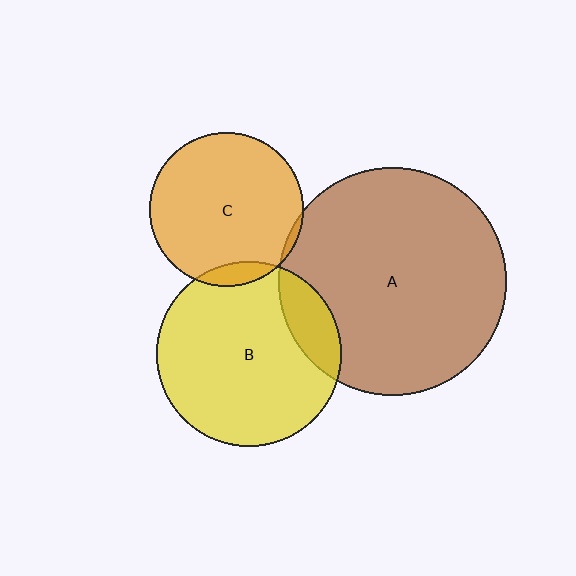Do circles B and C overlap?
Yes.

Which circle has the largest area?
Circle A (brown).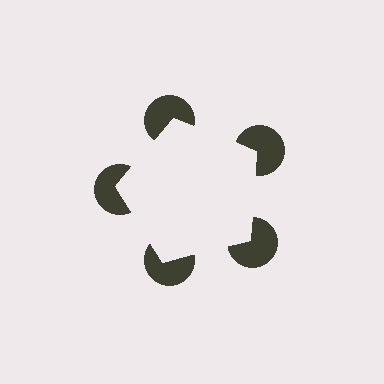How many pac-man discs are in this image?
There are 5 — one at each vertex of the illusory pentagon.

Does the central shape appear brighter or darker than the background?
It typically appears slightly brighter than the background, even though no actual brightness change is drawn.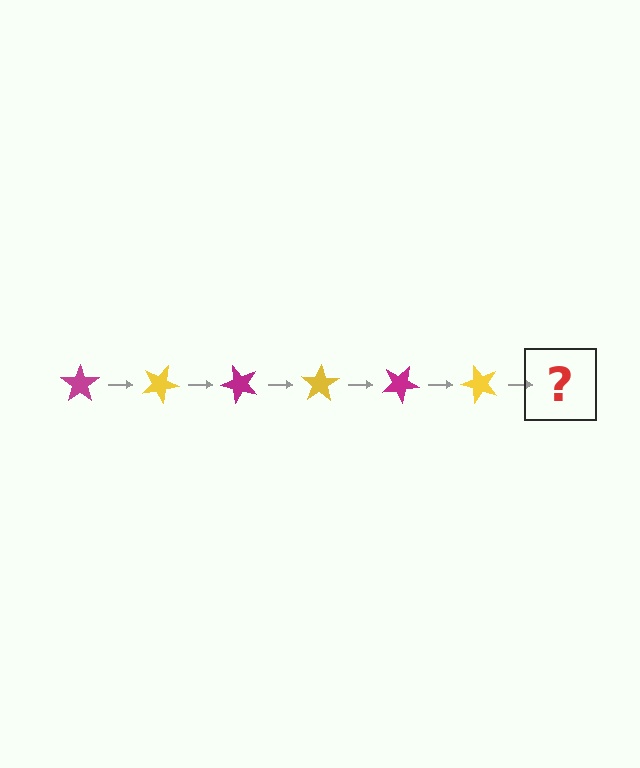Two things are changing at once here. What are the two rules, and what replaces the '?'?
The two rules are that it rotates 25 degrees each step and the color cycles through magenta and yellow. The '?' should be a magenta star, rotated 150 degrees from the start.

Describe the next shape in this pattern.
It should be a magenta star, rotated 150 degrees from the start.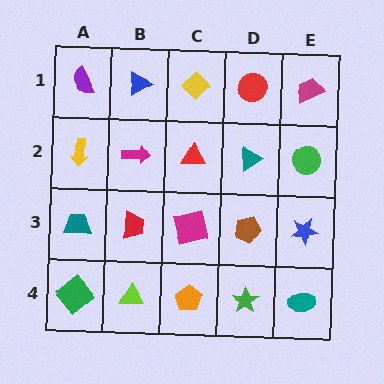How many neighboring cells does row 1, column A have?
2.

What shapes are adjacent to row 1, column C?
A red triangle (row 2, column C), a blue triangle (row 1, column B), a red circle (row 1, column D).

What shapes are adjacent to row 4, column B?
A red trapezoid (row 3, column B), a green diamond (row 4, column A), an orange pentagon (row 4, column C).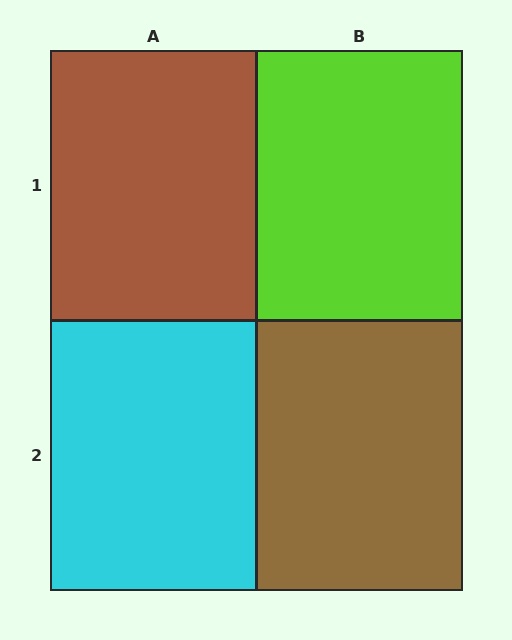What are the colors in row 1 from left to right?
Brown, lime.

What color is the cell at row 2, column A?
Cyan.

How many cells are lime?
1 cell is lime.